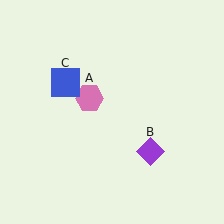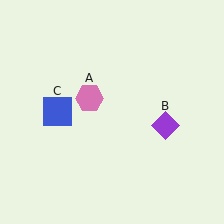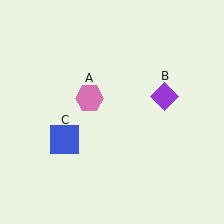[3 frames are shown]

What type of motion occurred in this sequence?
The purple diamond (object B), blue square (object C) rotated counterclockwise around the center of the scene.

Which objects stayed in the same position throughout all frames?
Pink hexagon (object A) remained stationary.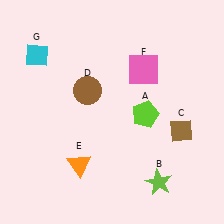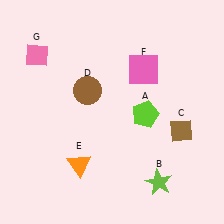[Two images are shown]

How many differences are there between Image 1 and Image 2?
There is 1 difference between the two images.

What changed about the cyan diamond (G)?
In Image 1, G is cyan. In Image 2, it changed to pink.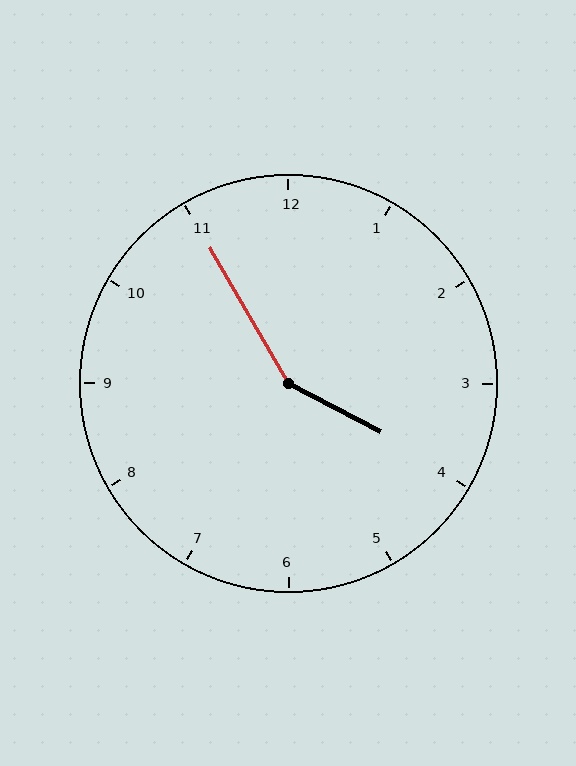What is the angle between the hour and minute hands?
Approximately 148 degrees.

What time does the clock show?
3:55.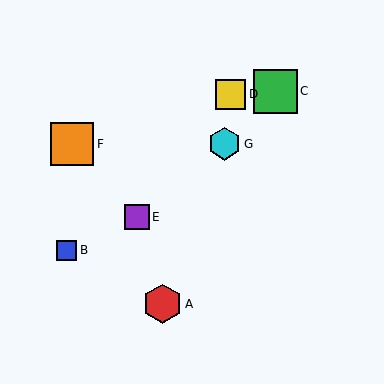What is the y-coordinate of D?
Object D is at y≈94.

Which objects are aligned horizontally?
Objects F, G are aligned horizontally.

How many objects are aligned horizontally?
2 objects (F, G) are aligned horizontally.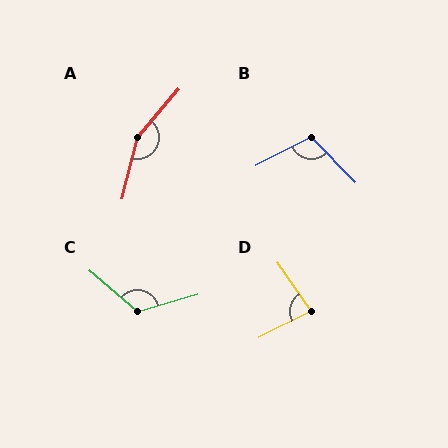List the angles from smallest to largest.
D (82°), B (107°), C (123°), A (154°).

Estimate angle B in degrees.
Approximately 107 degrees.